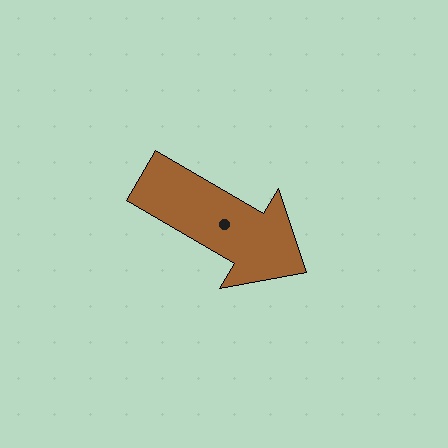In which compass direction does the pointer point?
Southeast.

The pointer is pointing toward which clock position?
Roughly 4 o'clock.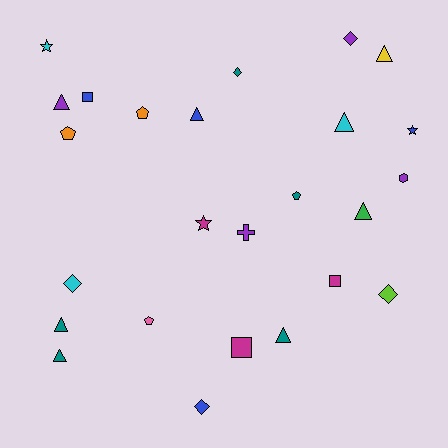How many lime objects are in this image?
There is 1 lime object.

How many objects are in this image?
There are 25 objects.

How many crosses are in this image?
There is 1 cross.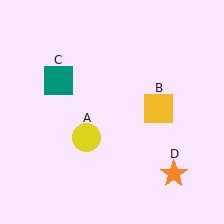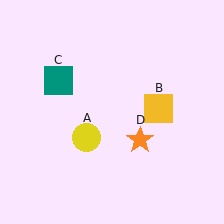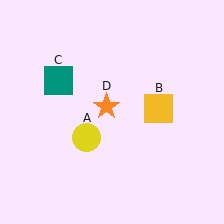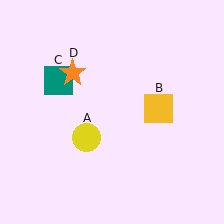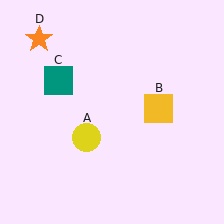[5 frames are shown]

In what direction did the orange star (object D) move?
The orange star (object D) moved up and to the left.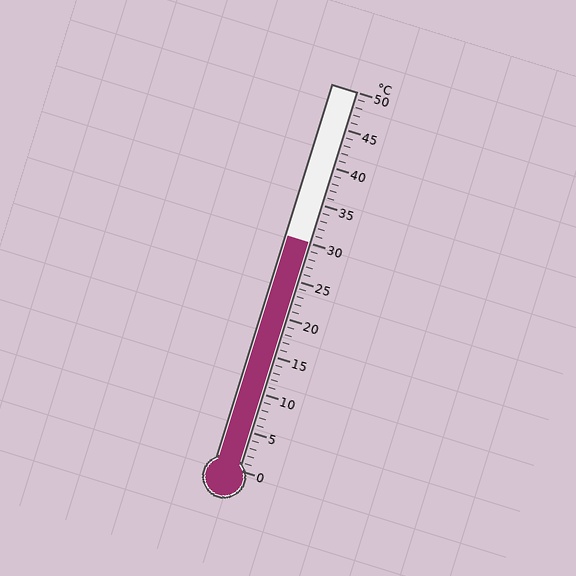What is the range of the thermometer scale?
The thermometer scale ranges from 0°C to 50°C.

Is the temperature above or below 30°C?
The temperature is at 30°C.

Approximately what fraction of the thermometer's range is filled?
The thermometer is filled to approximately 60% of its range.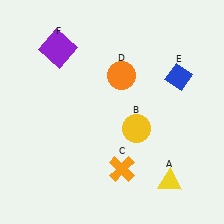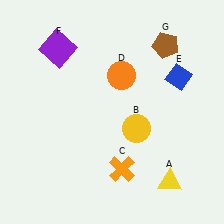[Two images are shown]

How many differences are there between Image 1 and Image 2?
There is 1 difference between the two images.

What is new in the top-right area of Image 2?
A brown pentagon (G) was added in the top-right area of Image 2.